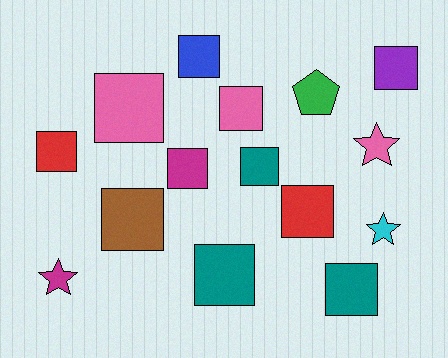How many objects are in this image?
There are 15 objects.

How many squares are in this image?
There are 11 squares.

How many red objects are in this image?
There are 2 red objects.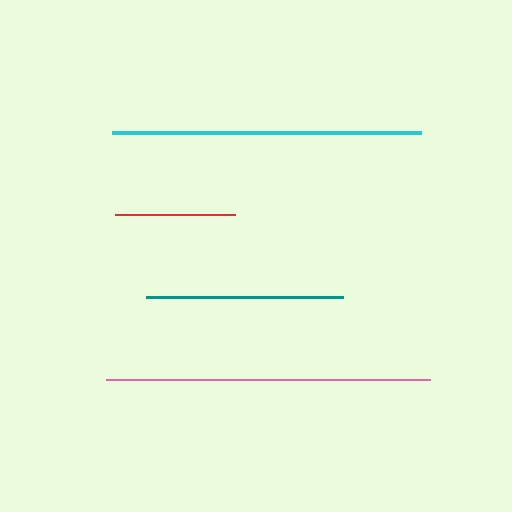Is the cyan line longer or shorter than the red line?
The cyan line is longer than the red line.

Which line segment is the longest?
The pink line is the longest at approximately 324 pixels.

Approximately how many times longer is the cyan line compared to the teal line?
The cyan line is approximately 1.6 times the length of the teal line.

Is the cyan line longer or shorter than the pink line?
The pink line is longer than the cyan line.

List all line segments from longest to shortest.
From longest to shortest: pink, cyan, teal, red.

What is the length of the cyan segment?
The cyan segment is approximately 310 pixels long.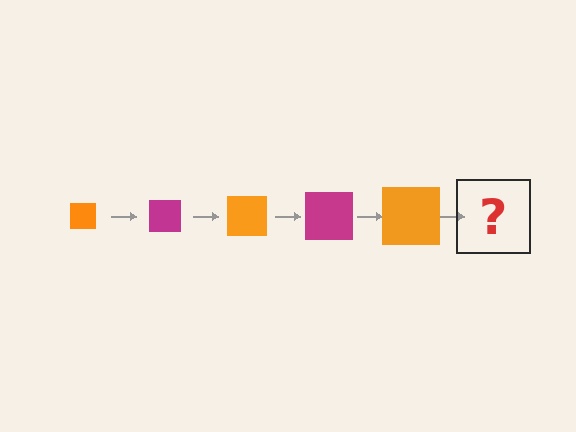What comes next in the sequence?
The next element should be a magenta square, larger than the previous one.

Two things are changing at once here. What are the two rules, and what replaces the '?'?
The two rules are that the square grows larger each step and the color cycles through orange and magenta. The '?' should be a magenta square, larger than the previous one.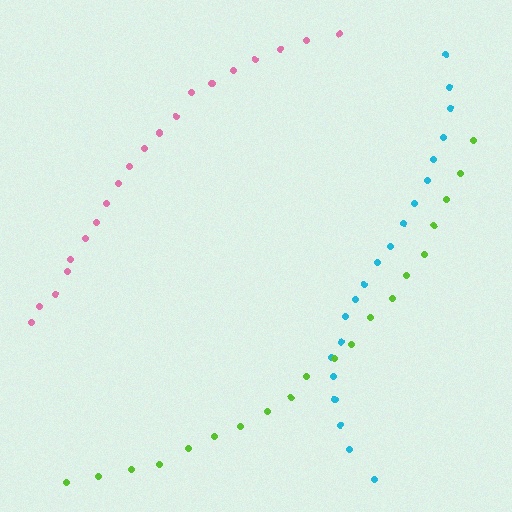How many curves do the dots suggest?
There are 3 distinct paths.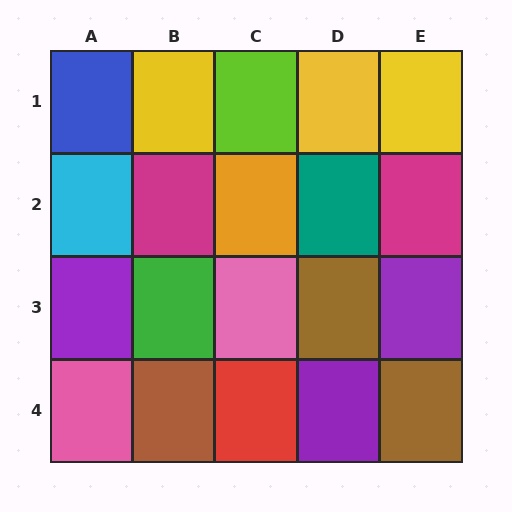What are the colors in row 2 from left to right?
Cyan, magenta, orange, teal, magenta.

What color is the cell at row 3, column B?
Green.